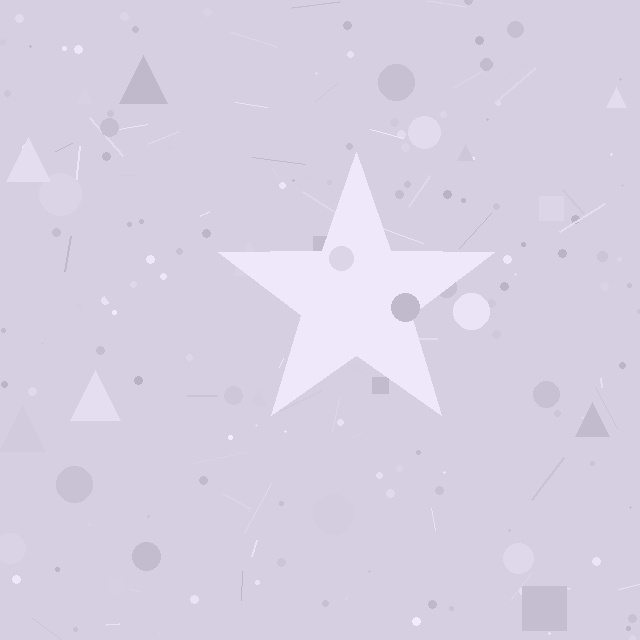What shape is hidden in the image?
A star is hidden in the image.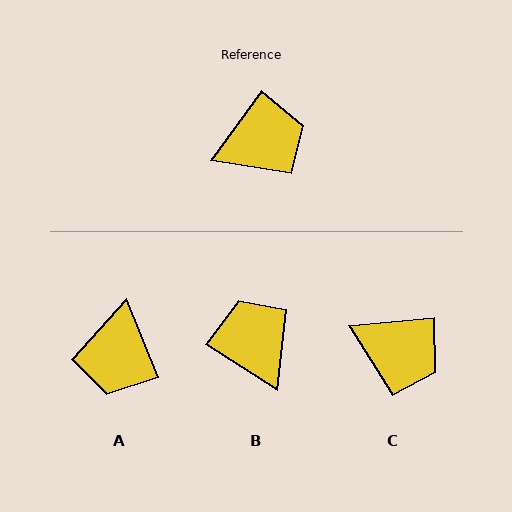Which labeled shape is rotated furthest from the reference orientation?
A, about 122 degrees away.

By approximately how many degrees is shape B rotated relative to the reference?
Approximately 93 degrees counter-clockwise.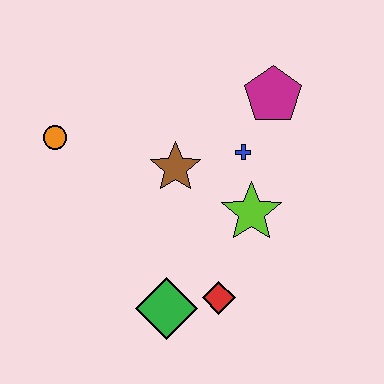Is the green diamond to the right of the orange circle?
Yes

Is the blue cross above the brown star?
Yes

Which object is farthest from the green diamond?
The magenta pentagon is farthest from the green diamond.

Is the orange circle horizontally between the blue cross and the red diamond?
No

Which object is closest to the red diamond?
The green diamond is closest to the red diamond.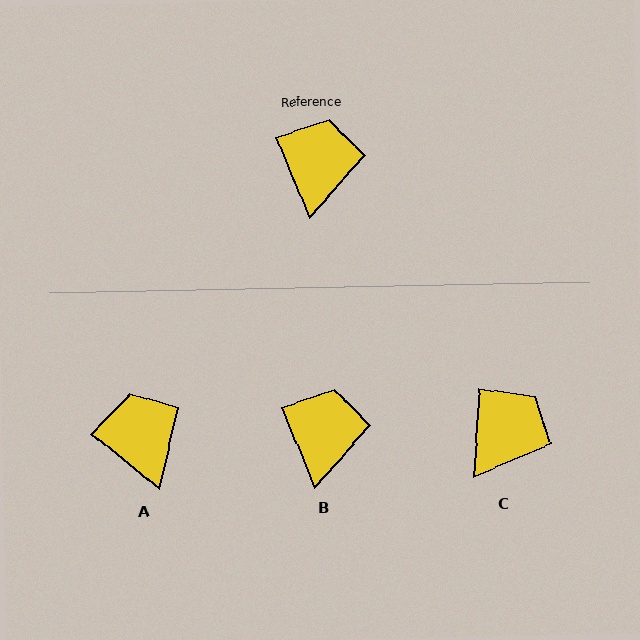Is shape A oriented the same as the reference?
No, it is off by about 28 degrees.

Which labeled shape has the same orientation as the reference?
B.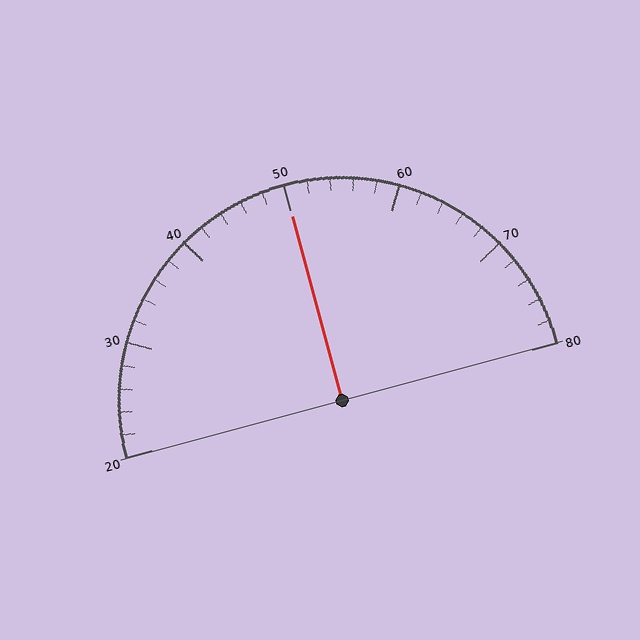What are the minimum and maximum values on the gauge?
The gauge ranges from 20 to 80.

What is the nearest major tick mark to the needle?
The nearest major tick mark is 50.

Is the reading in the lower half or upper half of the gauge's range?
The reading is in the upper half of the range (20 to 80).